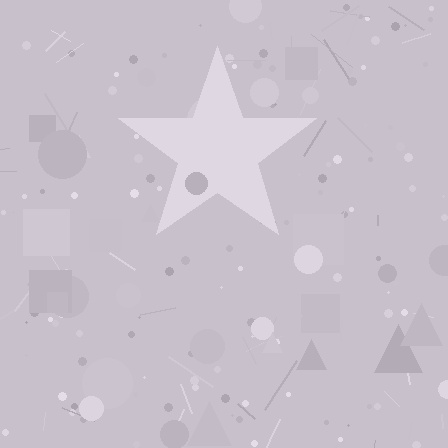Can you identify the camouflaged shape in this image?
The camouflaged shape is a star.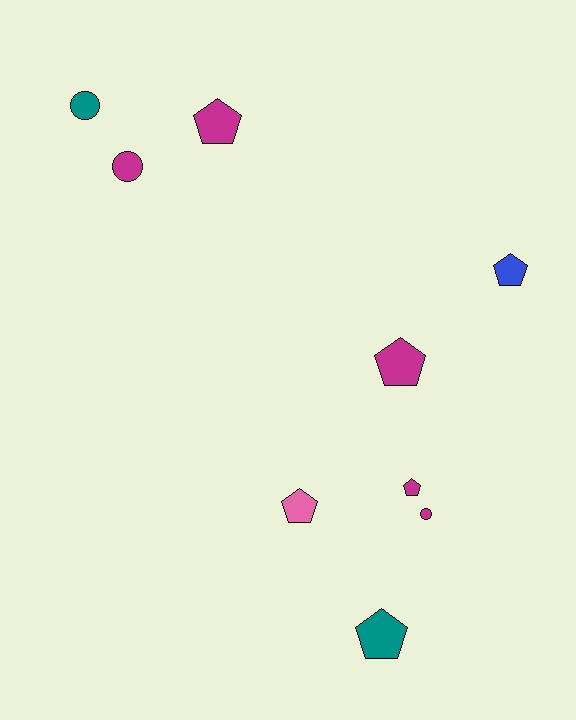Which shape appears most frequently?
Pentagon, with 6 objects.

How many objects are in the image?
There are 9 objects.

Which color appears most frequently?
Magenta, with 5 objects.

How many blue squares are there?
There are no blue squares.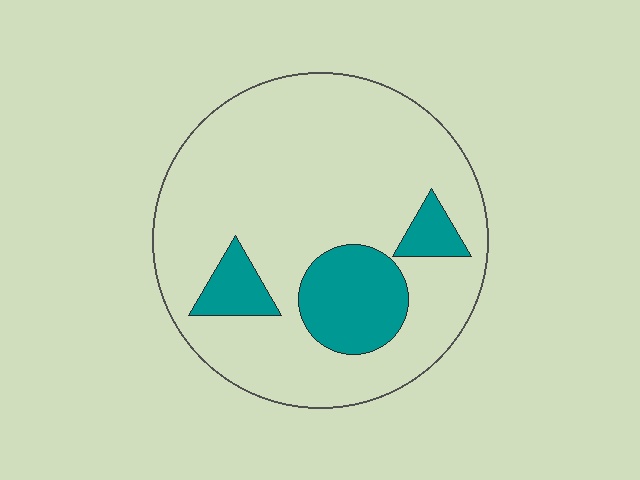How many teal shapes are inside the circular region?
3.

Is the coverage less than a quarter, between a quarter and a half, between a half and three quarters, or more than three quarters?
Less than a quarter.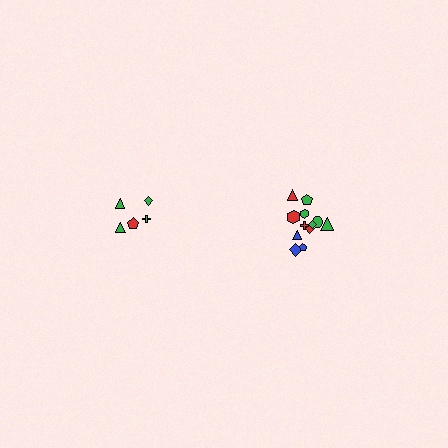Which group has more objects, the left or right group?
The right group.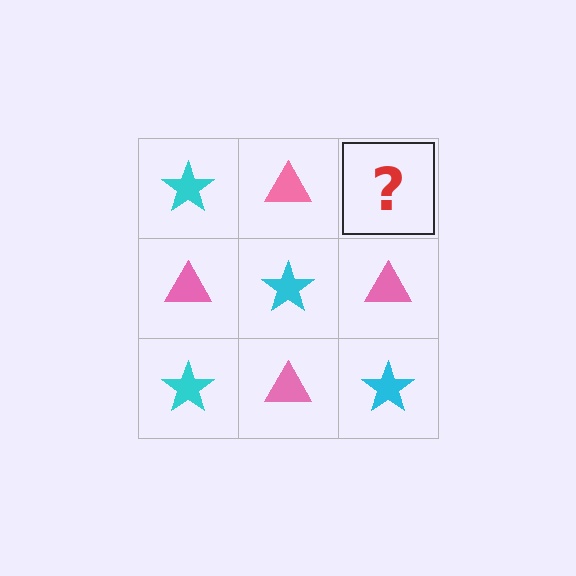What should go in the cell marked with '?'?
The missing cell should contain a cyan star.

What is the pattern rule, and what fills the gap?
The rule is that it alternates cyan star and pink triangle in a checkerboard pattern. The gap should be filled with a cyan star.